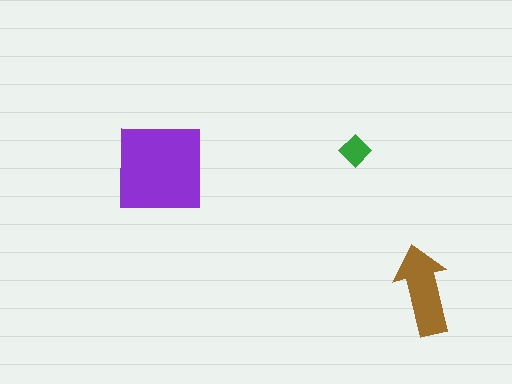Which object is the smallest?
The green diamond.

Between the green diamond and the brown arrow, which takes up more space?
The brown arrow.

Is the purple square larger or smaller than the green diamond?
Larger.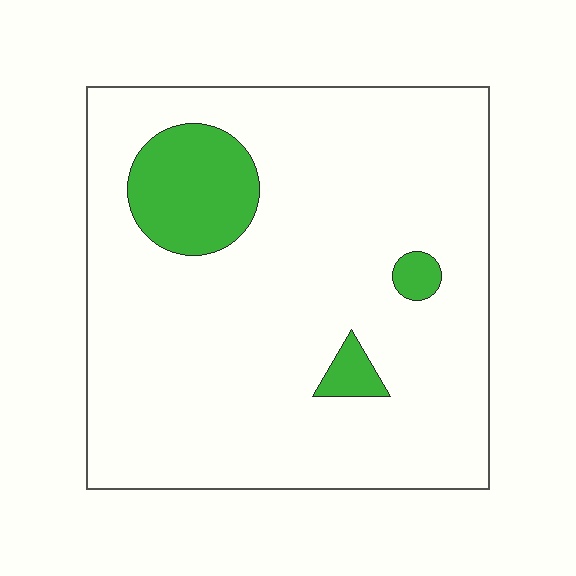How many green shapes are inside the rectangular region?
3.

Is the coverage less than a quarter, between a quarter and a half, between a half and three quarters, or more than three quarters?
Less than a quarter.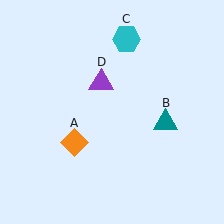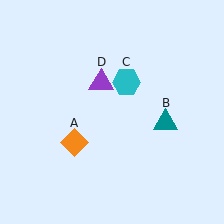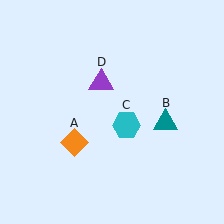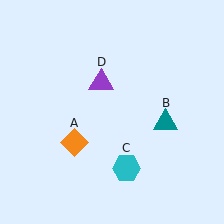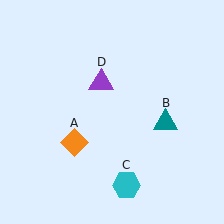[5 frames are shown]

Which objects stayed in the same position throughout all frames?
Orange diamond (object A) and teal triangle (object B) and purple triangle (object D) remained stationary.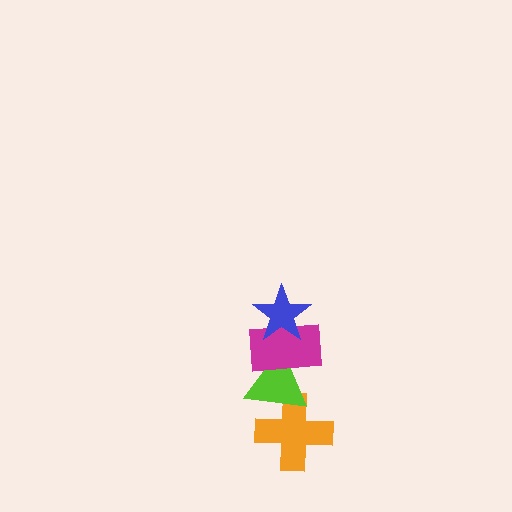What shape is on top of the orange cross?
The lime triangle is on top of the orange cross.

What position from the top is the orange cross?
The orange cross is 4th from the top.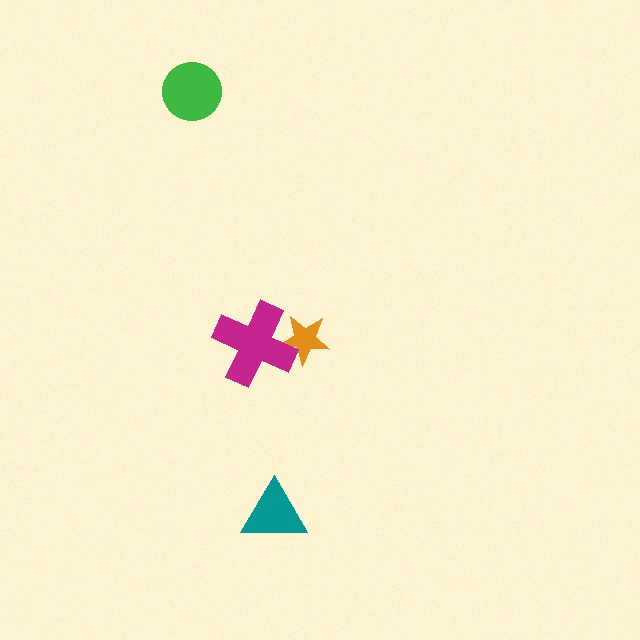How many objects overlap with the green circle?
0 objects overlap with the green circle.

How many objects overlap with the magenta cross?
1 object overlaps with the magenta cross.